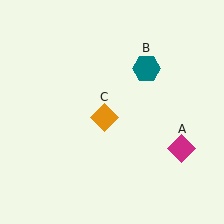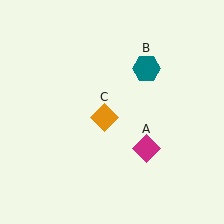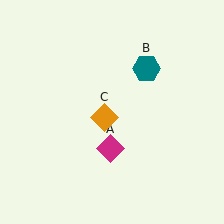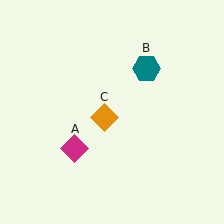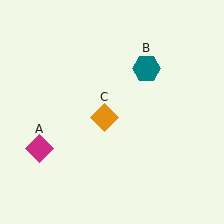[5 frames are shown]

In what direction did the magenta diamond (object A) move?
The magenta diamond (object A) moved left.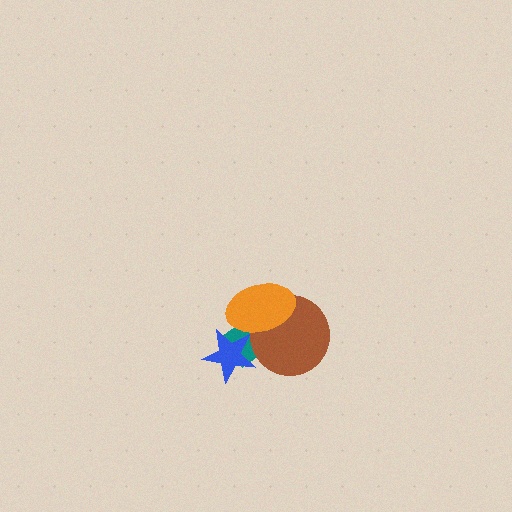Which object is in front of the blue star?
The orange ellipse is in front of the blue star.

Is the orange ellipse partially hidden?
No, no other shape covers it.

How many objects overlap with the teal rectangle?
3 objects overlap with the teal rectangle.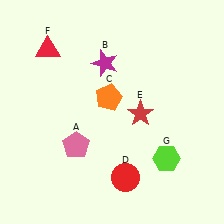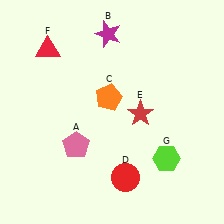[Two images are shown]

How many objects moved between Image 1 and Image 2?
1 object moved between the two images.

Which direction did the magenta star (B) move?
The magenta star (B) moved up.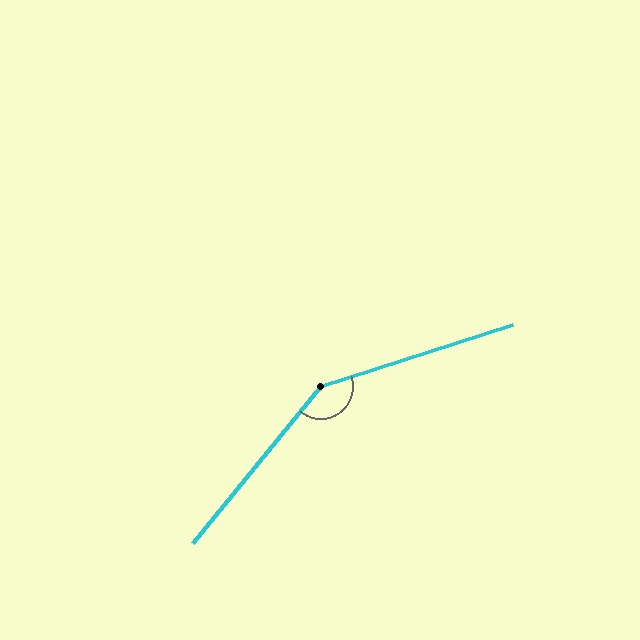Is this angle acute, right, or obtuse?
It is obtuse.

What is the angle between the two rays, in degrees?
Approximately 147 degrees.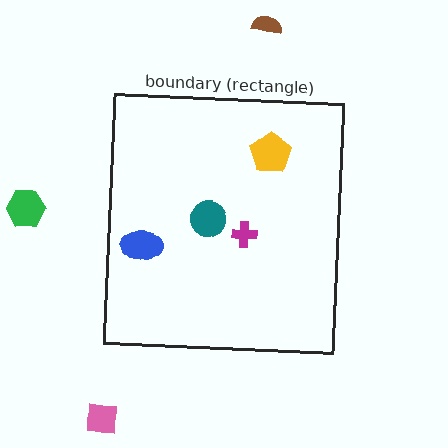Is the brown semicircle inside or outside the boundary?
Outside.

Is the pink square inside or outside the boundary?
Outside.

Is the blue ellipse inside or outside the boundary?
Inside.